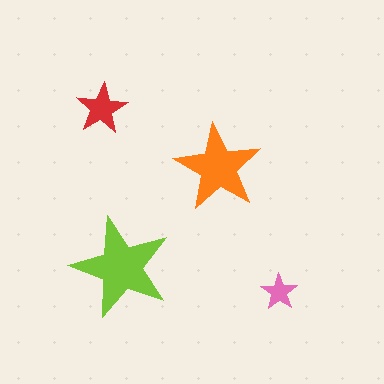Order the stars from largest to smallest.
the lime one, the orange one, the red one, the pink one.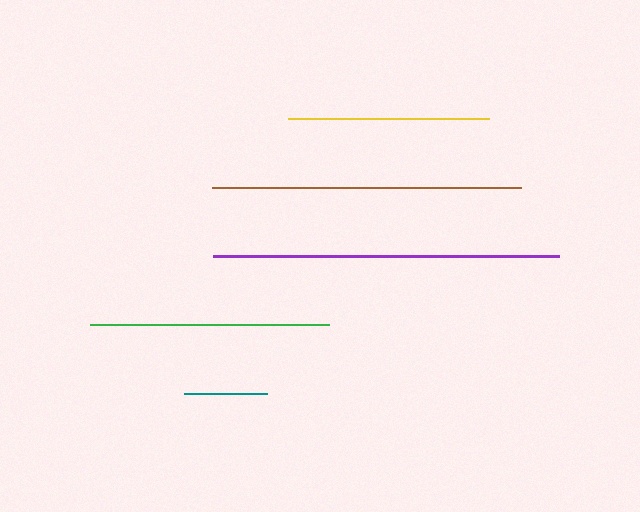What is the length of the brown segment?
The brown segment is approximately 309 pixels long.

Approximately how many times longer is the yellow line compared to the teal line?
The yellow line is approximately 2.4 times the length of the teal line.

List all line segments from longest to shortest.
From longest to shortest: purple, brown, green, yellow, teal.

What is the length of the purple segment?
The purple segment is approximately 346 pixels long.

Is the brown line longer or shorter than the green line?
The brown line is longer than the green line.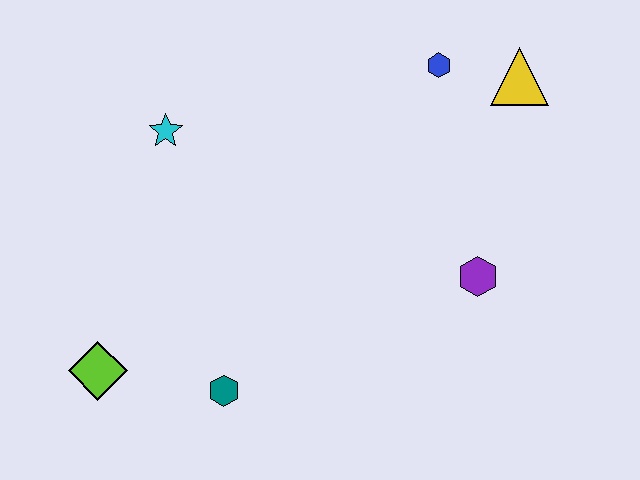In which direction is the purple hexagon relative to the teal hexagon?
The purple hexagon is to the right of the teal hexagon.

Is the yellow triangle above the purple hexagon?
Yes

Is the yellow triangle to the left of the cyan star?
No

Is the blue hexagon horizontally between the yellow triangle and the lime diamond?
Yes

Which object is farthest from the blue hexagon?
The lime diamond is farthest from the blue hexagon.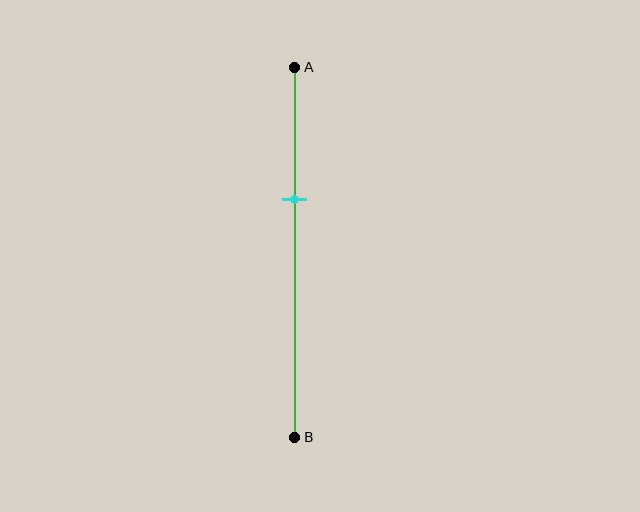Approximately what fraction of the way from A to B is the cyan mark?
The cyan mark is approximately 35% of the way from A to B.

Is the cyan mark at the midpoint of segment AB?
No, the mark is at about 35% from A, not at the 50% midpoint.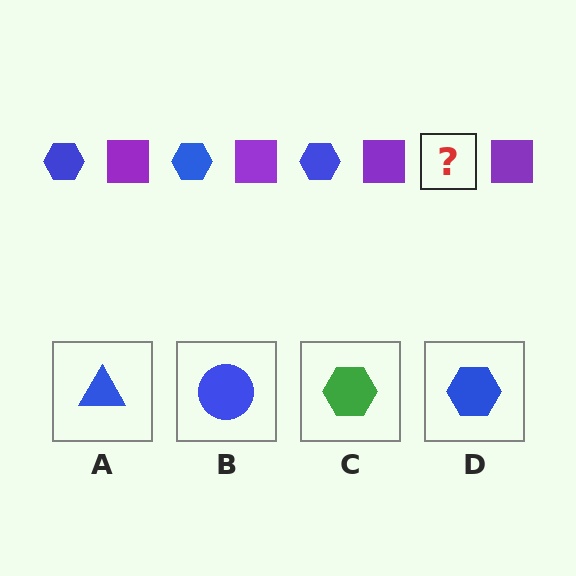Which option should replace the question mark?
Option D.